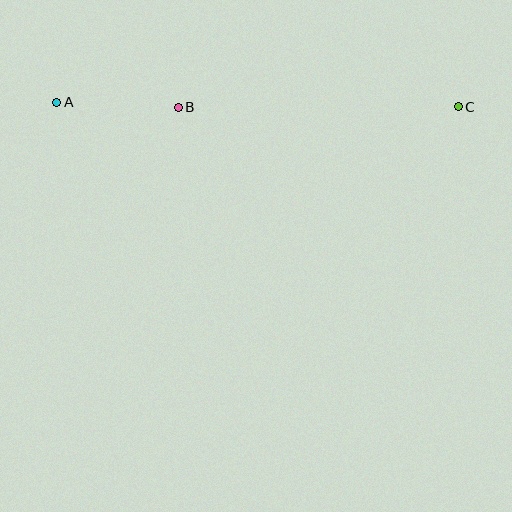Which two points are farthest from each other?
Points A and C are farthest from each other.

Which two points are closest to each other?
Points A and B are closest to each other.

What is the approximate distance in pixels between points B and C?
The distance between B and C is approximately 280 pixels.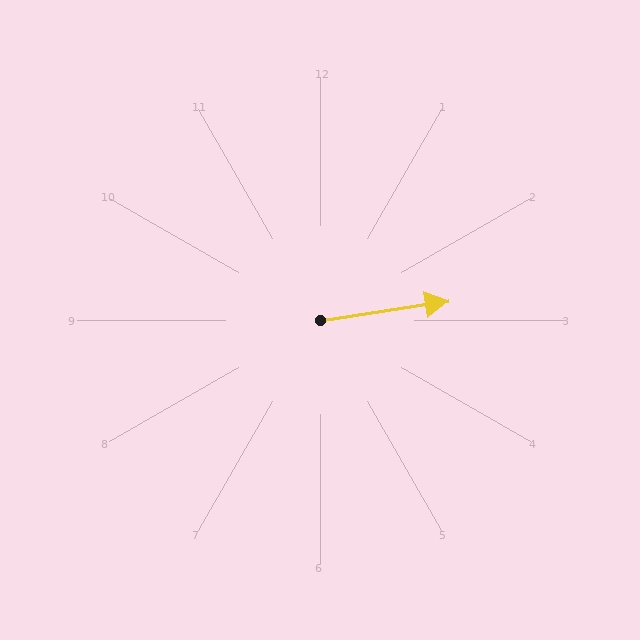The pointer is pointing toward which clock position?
Roughly 3 o'clock.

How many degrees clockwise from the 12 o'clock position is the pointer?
Approximately 82 degrees.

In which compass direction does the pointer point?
East.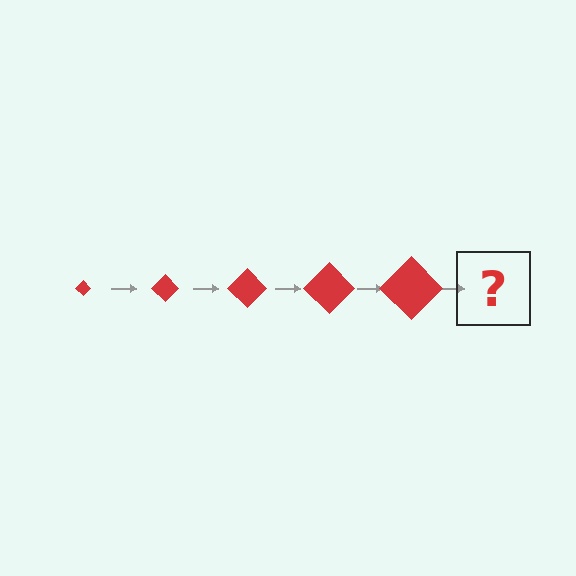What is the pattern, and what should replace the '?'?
The pattern is that the diamond gets progressively larger each step. The '?' should be a red diamond, larger than the previous one.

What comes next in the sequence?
The next element should be a red diamond, larger than the previous one.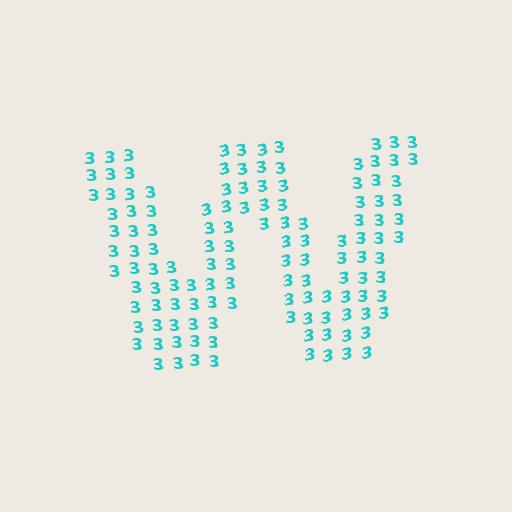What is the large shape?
The large shape is the letter W.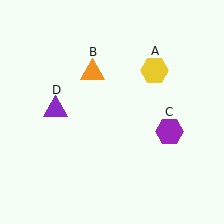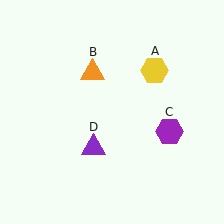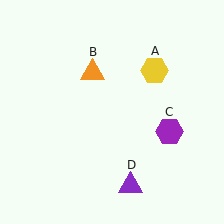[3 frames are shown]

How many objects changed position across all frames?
1 object changed position: purple triangle (object D).